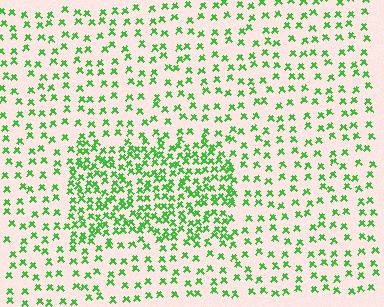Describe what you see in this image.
The image contains small green elements arranged at two different densities. A rectangle-shaped region is visible where the elements are more densely packed than the surrounding area.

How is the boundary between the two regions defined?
The boundary is defined by a change in element density (approximately 2.3x ratio). All elements are the same color, size, and shape.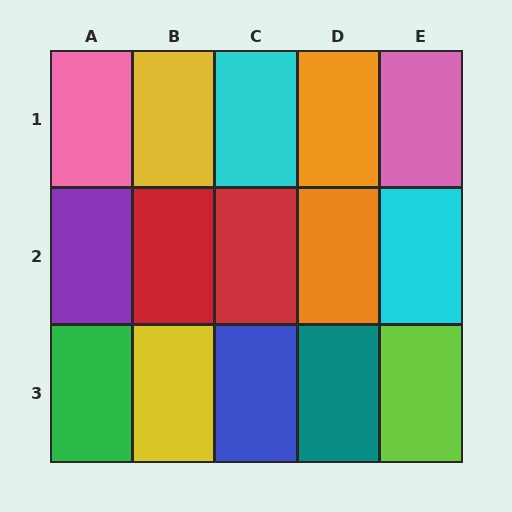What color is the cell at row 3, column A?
Green.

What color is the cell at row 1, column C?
Cyan.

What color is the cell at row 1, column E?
Pink.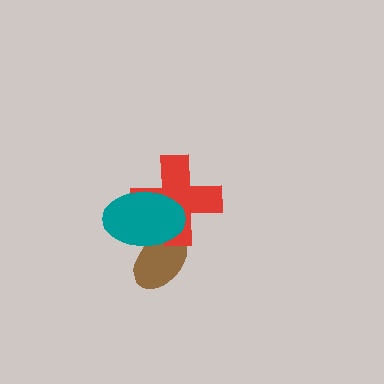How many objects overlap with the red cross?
2 objects overlap with the red cross.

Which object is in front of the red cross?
The teal ellipse is in front of the red cross.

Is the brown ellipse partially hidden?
Yes, it is partially covered by another shape.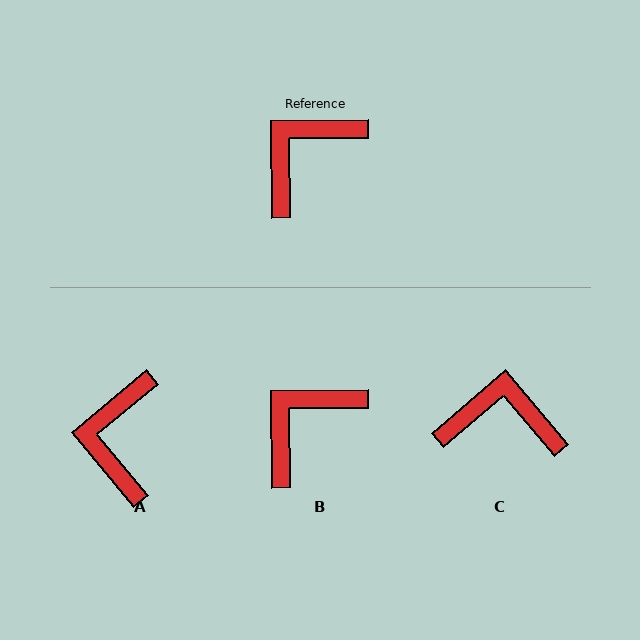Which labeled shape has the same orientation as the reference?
B.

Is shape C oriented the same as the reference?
No, it is off by about 50 degrees.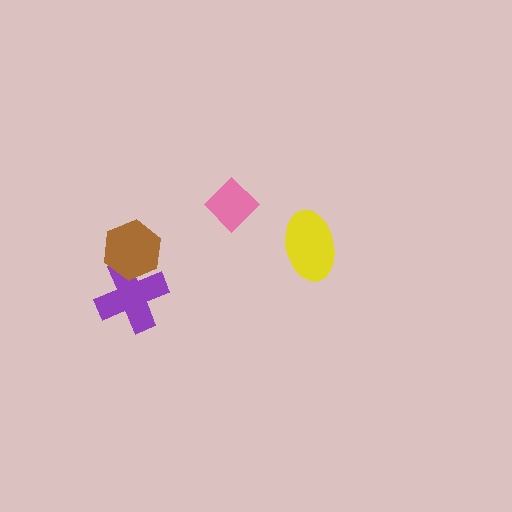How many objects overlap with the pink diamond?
0 objects overlap with the pink diamond.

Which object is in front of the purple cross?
The brown hexagon is in front of the purple cross.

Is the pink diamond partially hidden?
No, no other shape covers it.